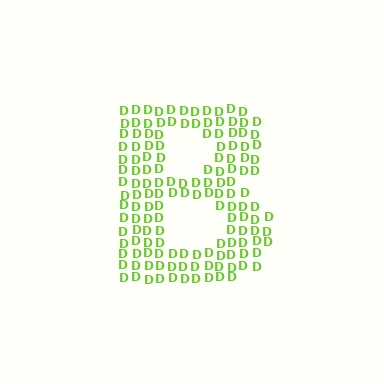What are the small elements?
The small elements are letter D's.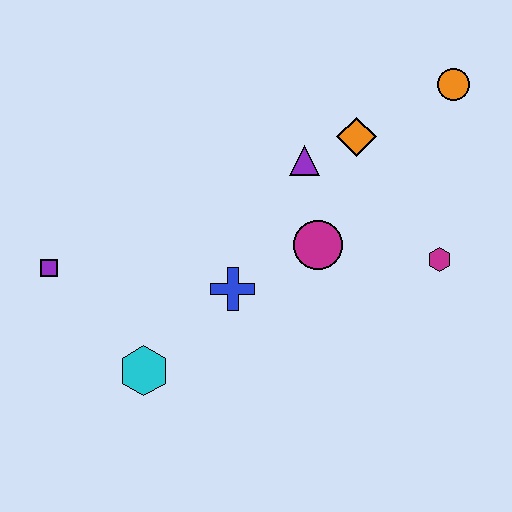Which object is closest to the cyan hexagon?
The blue cross is closest to the cyan hexagon.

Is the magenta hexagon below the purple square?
No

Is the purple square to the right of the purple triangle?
No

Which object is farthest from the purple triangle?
The purple square is farthest from the purple triangle.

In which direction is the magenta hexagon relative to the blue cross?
The magenta hexagon is to the right of the blue cross.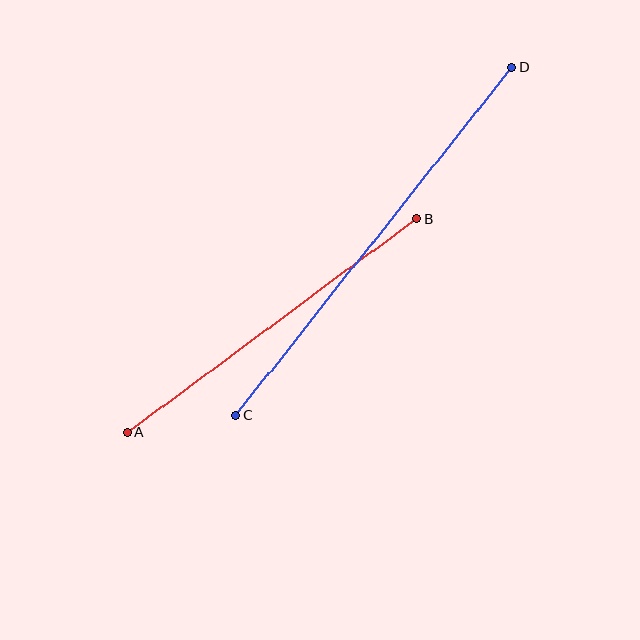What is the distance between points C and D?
The distance is approximately 445 pixels.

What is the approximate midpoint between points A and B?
The midpoint is at approximately (272, 325) pixels.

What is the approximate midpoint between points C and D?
The midpoint is at approximately (374, 241) pixels.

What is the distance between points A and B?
The distance is approximately 360 pixels.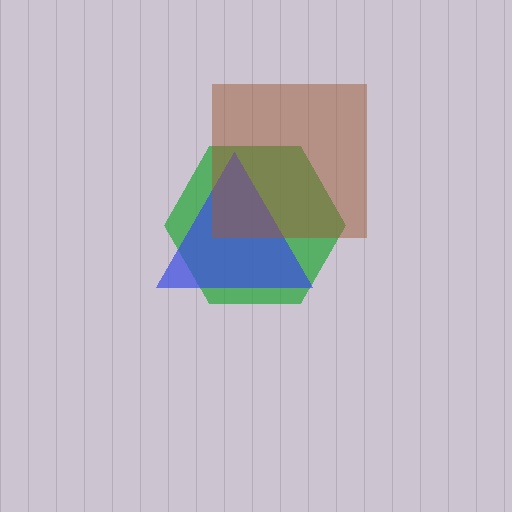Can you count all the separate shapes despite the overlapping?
Yes, there are 3 separate shapes.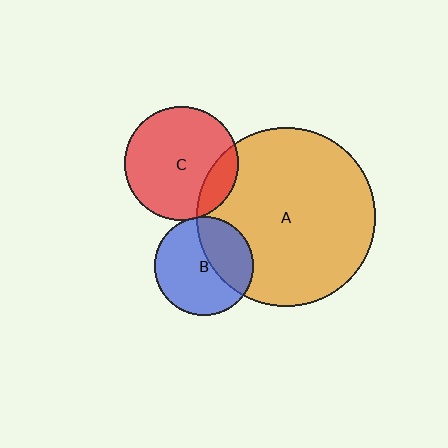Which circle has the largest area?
Circle A (orange).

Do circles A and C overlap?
Yes.